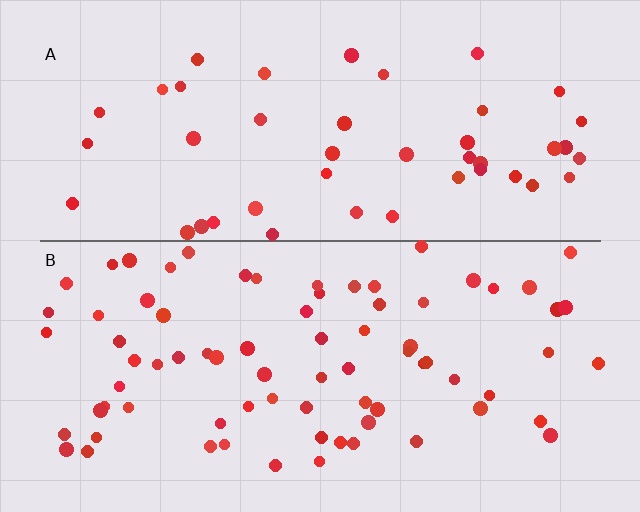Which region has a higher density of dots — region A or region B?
B (the bottom).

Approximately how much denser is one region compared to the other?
Approximately 1.7× — region B over region A.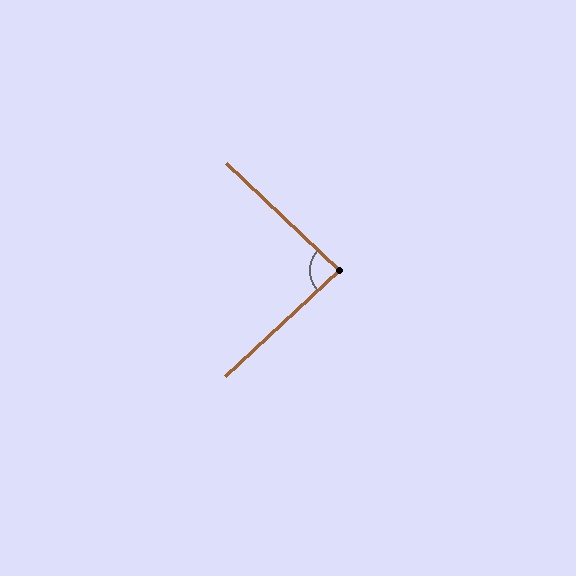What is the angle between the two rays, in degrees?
Approximately 86 degrees.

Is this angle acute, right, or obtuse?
It is approximately a right angle.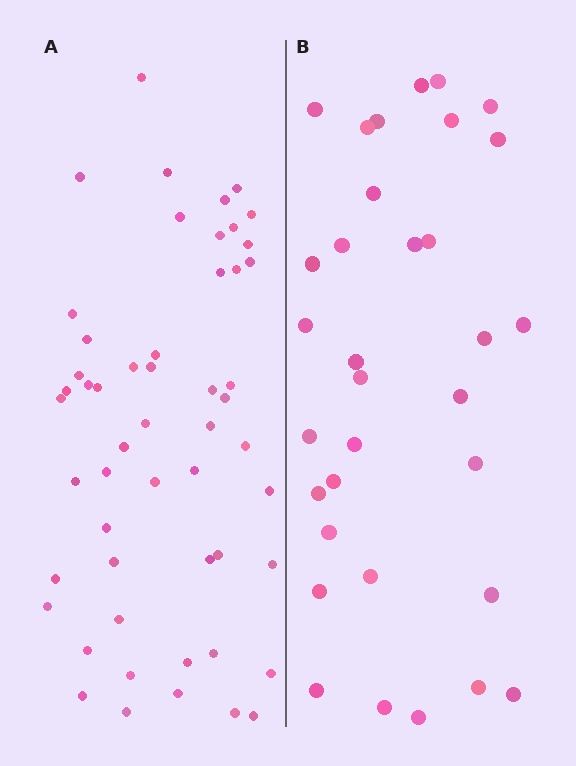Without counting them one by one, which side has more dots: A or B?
Region A (the left region) has more dots.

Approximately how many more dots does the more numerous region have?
Region A has approximately 20 more dots than region B.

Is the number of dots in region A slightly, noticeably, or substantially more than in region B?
Region A has substantially more. The ratio is roughly 1.6 to 1.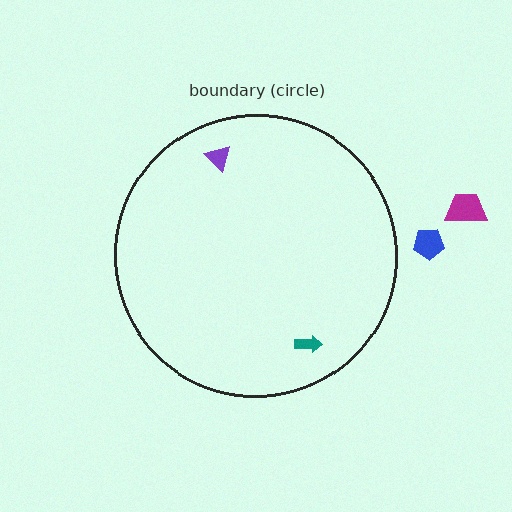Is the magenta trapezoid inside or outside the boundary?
Outside.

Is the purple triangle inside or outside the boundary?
Inside.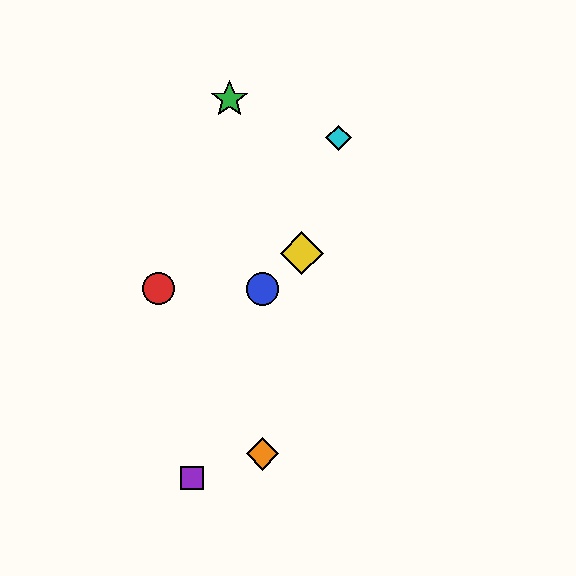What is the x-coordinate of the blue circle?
The blue circle is at x≈263.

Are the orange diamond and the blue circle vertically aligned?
Yes, both are at x≈263.